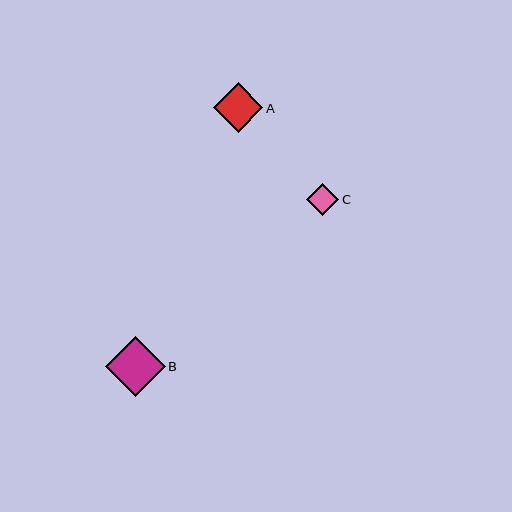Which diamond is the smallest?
Diamond C is the smallest with a size of approximately 32 pixels.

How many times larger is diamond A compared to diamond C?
Diamond A is approximately 1.5 times the size of diamond C.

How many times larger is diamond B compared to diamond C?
Diamond B is approximately 1.8 times the size of diamond C.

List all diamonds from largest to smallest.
From largest to smallest: B, A, C.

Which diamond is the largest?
Diamond B is the largest with a size of approximately 60 pixels.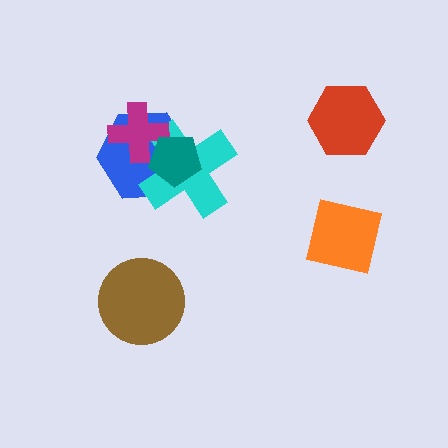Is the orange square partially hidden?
No, no other shape covers it.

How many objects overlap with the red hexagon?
0 objects overlap with the red hexagon.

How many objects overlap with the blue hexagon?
3 objects overlap with the blue hexagon.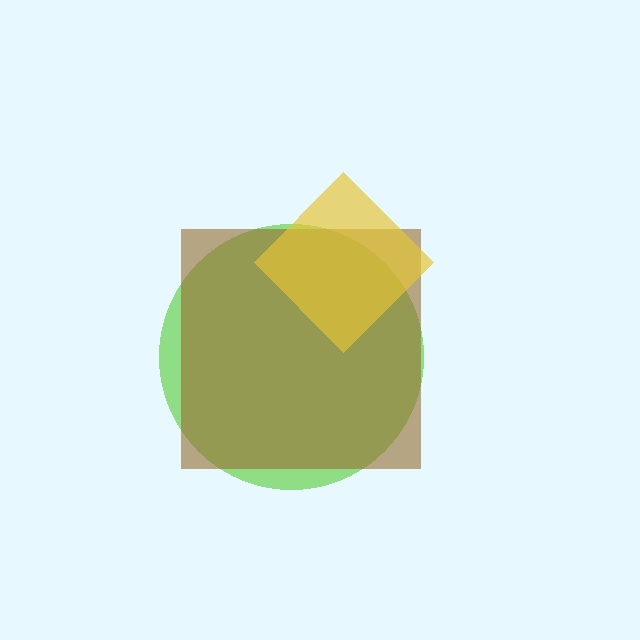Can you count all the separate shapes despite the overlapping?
Yes, there are 3 separate shapes.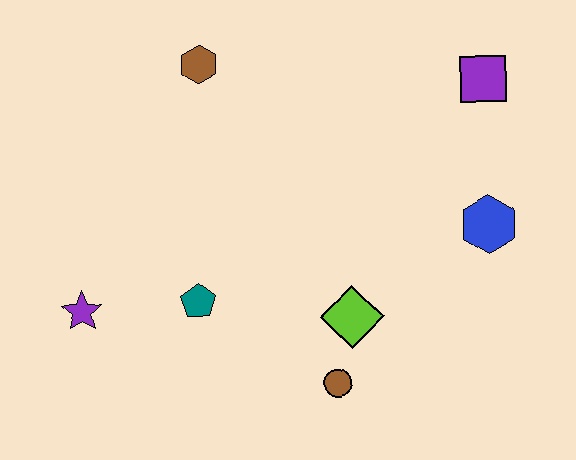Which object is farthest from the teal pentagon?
The purple square is farthest from the teal pentagon.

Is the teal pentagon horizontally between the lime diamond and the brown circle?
No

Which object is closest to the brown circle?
The lime diamond is closest to the brown circle.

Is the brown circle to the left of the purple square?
Yes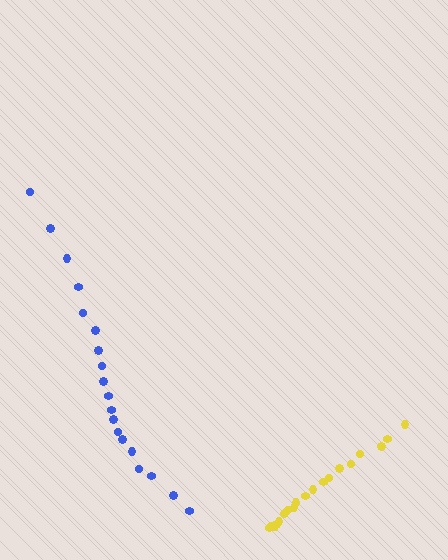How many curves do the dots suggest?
There are 2 distinct paths.